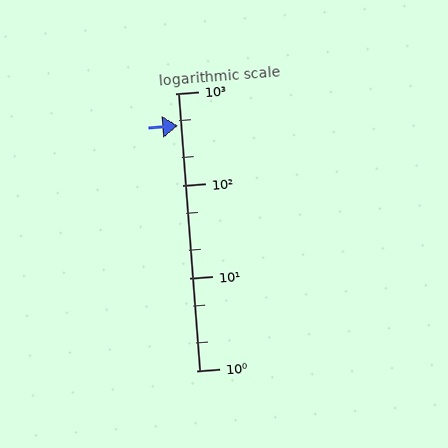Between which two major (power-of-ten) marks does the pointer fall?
The pointer is between 100 and 1000.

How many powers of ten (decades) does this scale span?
The scale spans 3 decades, from 1 to 1000.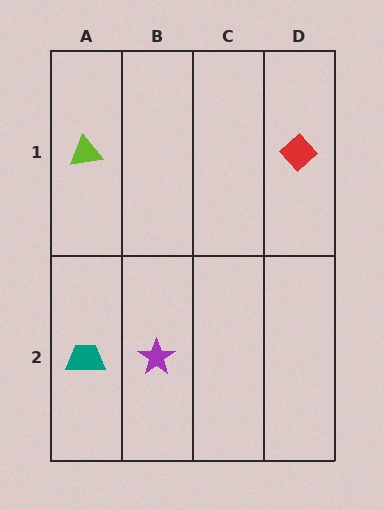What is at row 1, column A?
A lime triangle.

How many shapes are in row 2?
2 shapes.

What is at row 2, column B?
A purple star.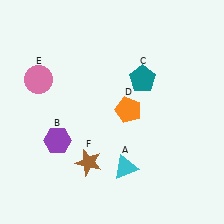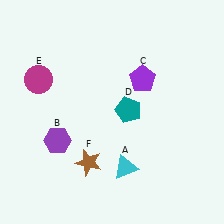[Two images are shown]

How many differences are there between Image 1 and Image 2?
There are 3 differences between the two images.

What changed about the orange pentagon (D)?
In Image 1, D is orange. In Image 2, it changed to teal.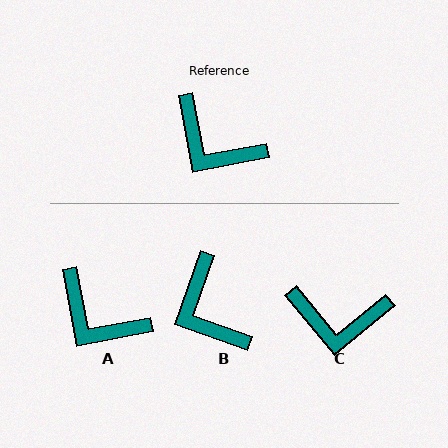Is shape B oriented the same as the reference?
No, it is off by about 30 degrees.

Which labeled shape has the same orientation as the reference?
A.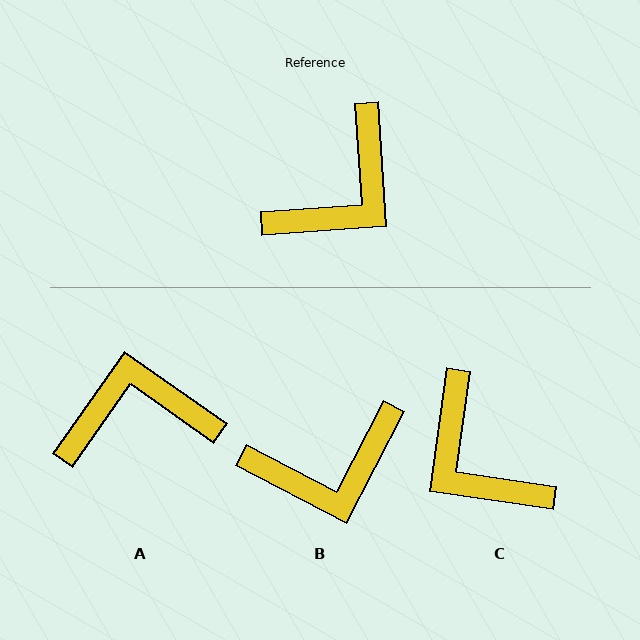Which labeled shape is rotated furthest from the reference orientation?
A, about 141 degrees away.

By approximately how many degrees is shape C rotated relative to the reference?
Approximately 102 degrees clockwise.